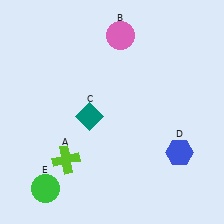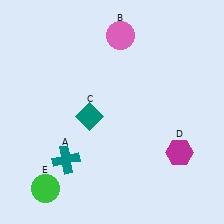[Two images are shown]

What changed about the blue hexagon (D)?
In Image 1, D is blue. In Image 2, it changed to magenta.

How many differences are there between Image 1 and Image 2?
There are 2 differences between the two images.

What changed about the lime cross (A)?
In Image 1, A is lime. In Image 2, it changed to teal.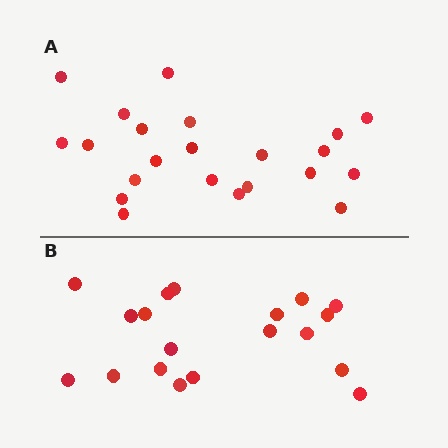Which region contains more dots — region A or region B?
Region A (the top region) has more dots.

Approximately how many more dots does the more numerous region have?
Region A has just a few more — roughly 2 or 3 more dots than region B.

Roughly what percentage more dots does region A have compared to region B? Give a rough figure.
About 15% more.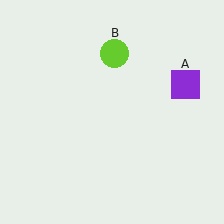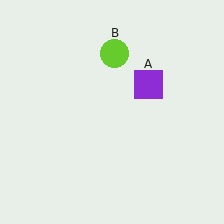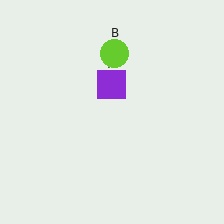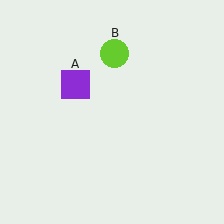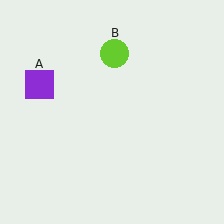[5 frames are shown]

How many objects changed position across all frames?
1 object changed position: purple square (object A).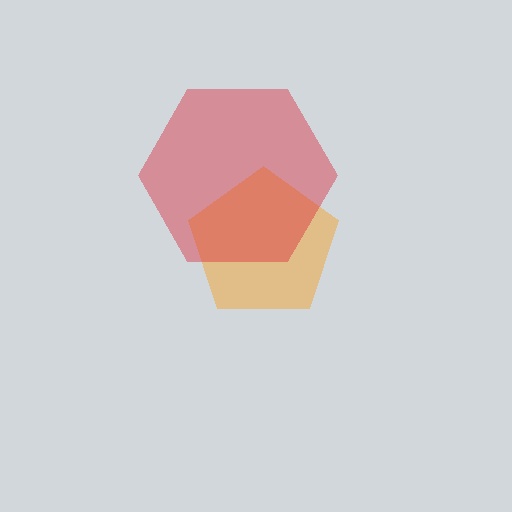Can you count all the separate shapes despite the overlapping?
Yes, there are 2 separate shapes.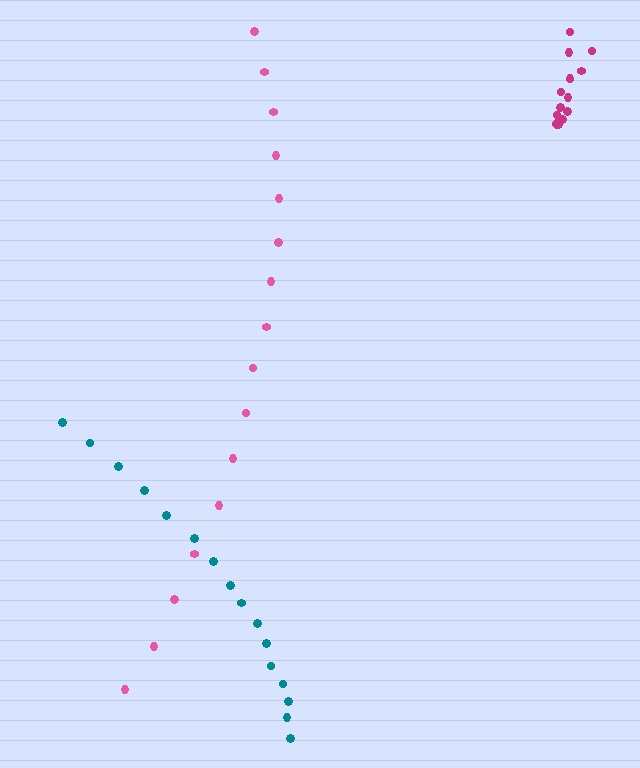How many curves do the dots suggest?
There are 3 distinct paths.